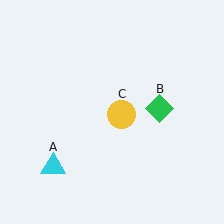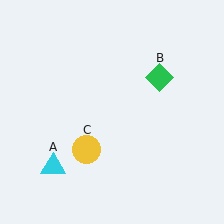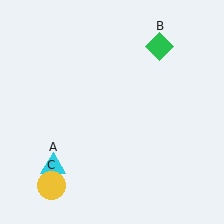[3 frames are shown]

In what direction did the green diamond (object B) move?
The green diamond (object B) moved up.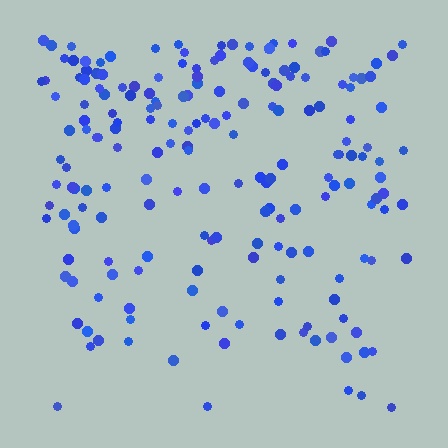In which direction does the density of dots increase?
From bottom to top, with the top side densest.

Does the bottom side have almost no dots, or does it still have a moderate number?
Still a moderate number, just noticeably fewer than the top.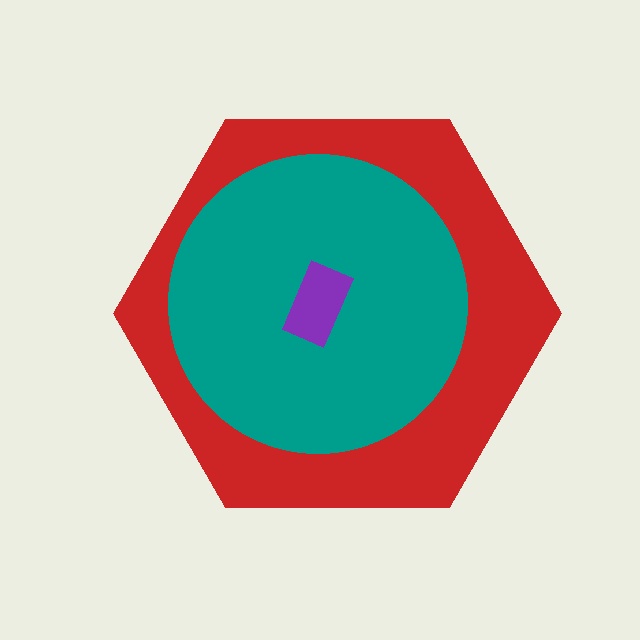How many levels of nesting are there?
3.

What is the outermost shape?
The red hexagon.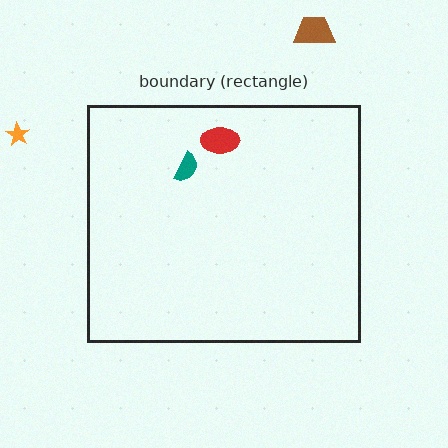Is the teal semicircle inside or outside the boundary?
Inside.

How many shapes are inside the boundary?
2 inside, 2 outside.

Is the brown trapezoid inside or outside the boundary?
Outside.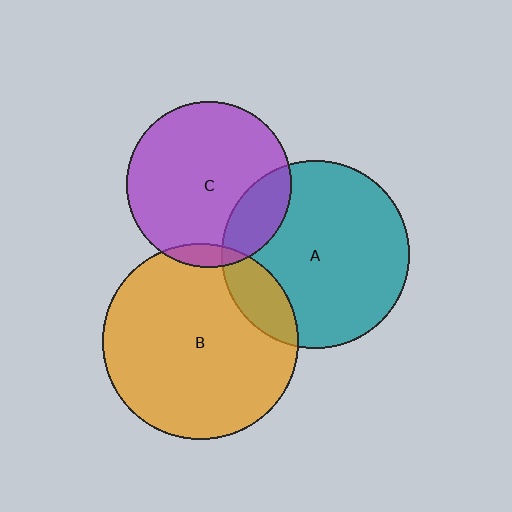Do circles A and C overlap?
Yes.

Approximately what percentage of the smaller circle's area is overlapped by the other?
Approximately 20%.